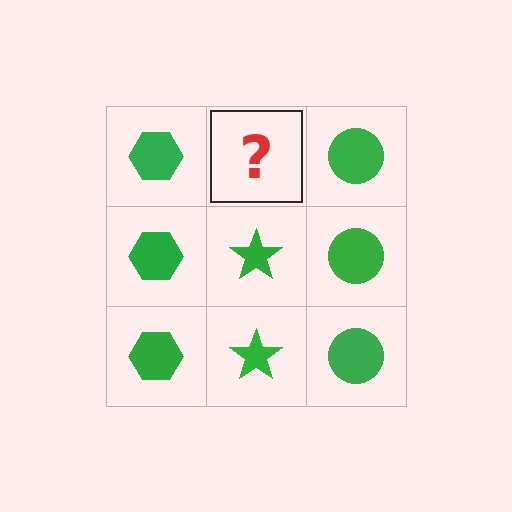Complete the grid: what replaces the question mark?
The question mark should be replaced with a green star.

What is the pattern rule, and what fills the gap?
The rule is that each column has a consistent shape. The gap should be filled with a green star.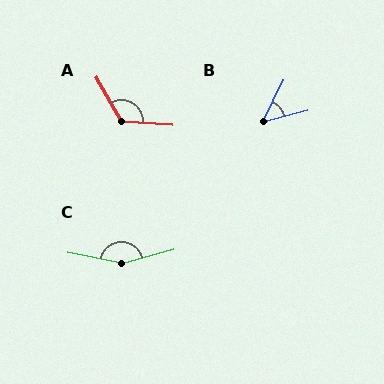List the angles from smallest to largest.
B (49°), A (123°), C (153°).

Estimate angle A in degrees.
Approximately 123 degrees.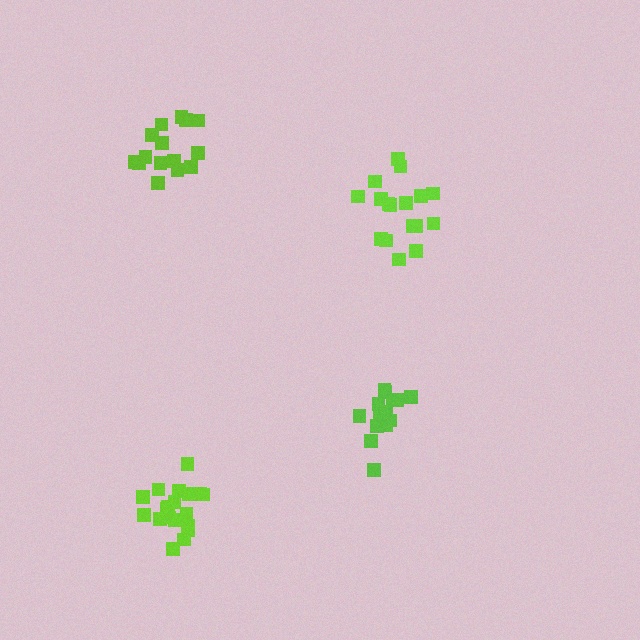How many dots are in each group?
Group 1: 16 dots, Group 2: 15 dots, Group 3: 17 dots, Group 4: 19 dots (67 total).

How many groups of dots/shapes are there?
There are 4 groups.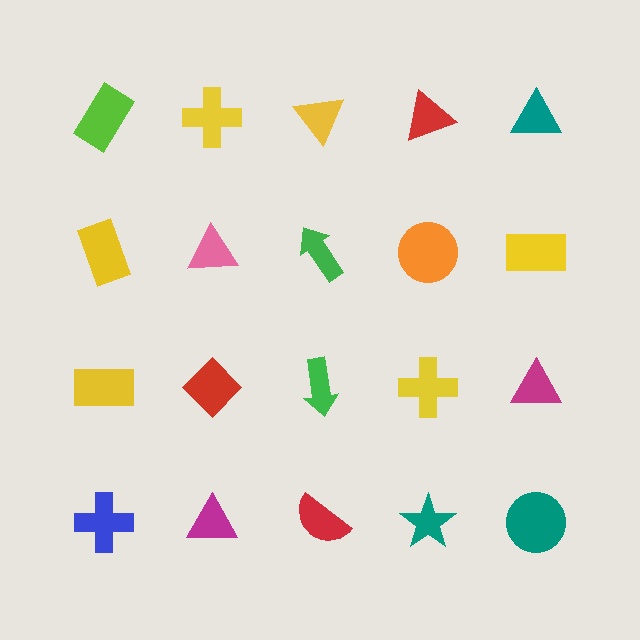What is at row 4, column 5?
A teal circle.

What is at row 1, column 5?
A teal triangle.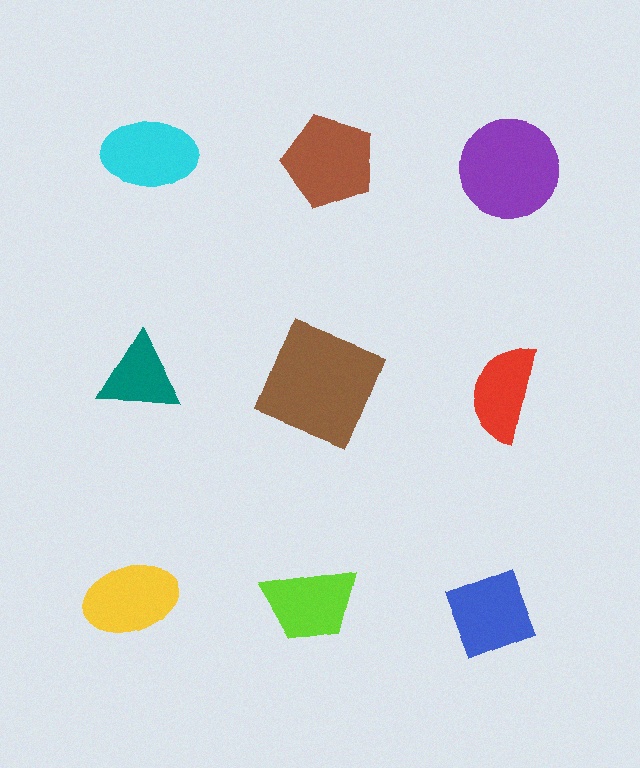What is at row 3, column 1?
A yellow ellipse.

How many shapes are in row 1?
3 shapes.